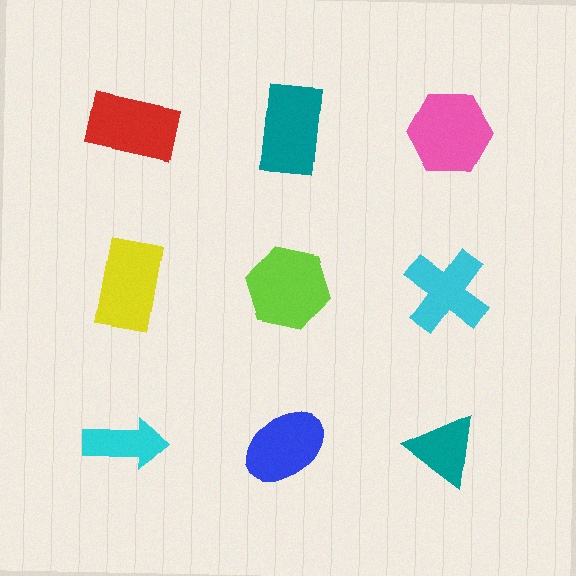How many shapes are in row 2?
3 shapes.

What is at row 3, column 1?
A cyan arrow.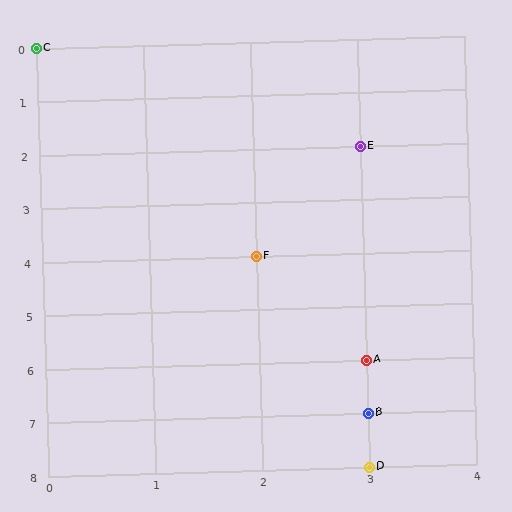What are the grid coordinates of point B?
Point B is at grid coordinates (3, 7).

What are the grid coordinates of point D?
Point D is at grid coordinates (3, 8).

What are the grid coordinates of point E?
Point E is at grid coordinates (3, 2).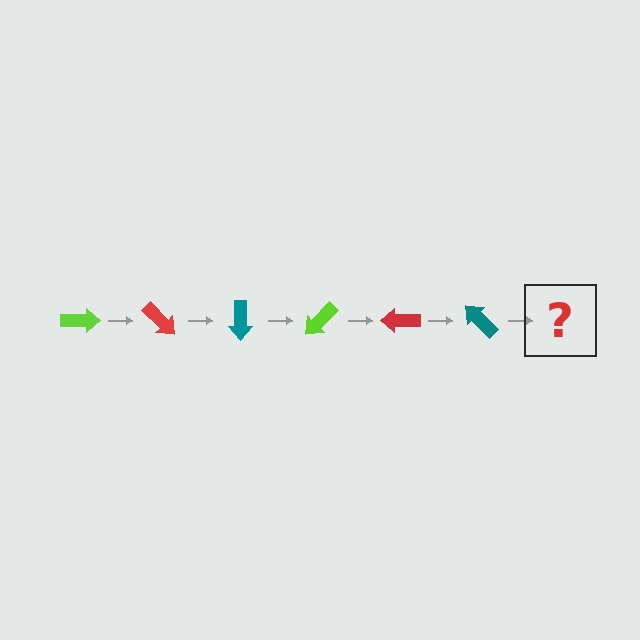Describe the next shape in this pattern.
It should be a lime arrow, rotated 270 degrees from the start.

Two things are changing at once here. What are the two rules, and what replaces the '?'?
The two rules are that it rotates 45 degrees each step and the color cycles through lime, red, and teal. The '?' should be a lime arrow, rotated 270 degrees from the start.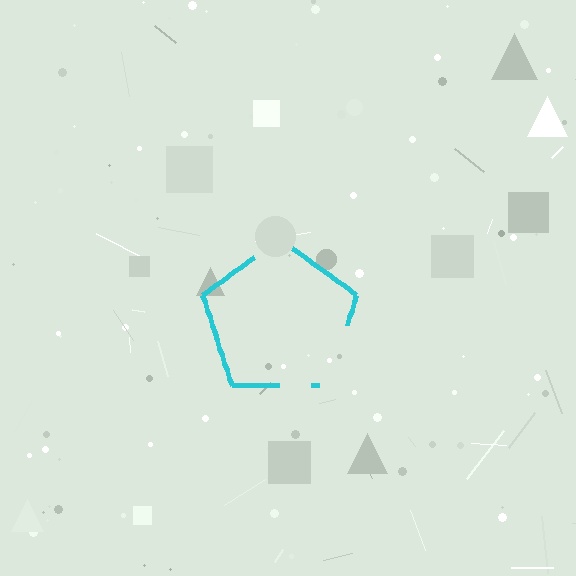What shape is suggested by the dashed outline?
The dashed outline suggests a pentagon.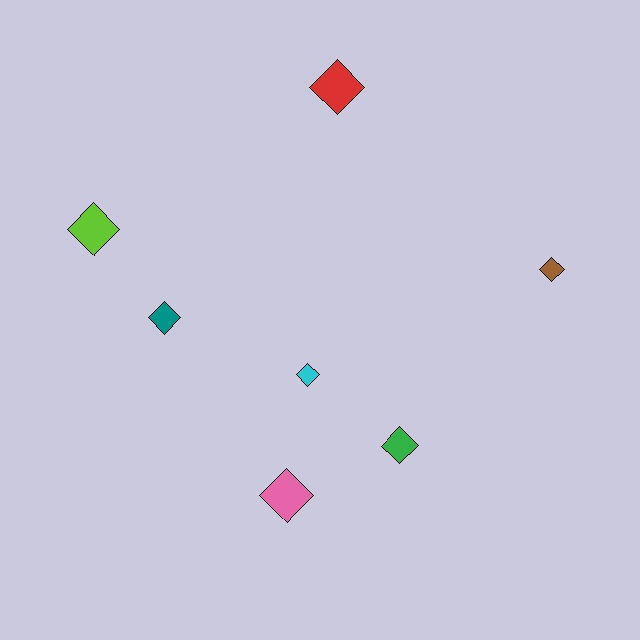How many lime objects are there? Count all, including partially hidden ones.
There is 1 lime object.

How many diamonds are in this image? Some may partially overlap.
There are 7 diamonds.